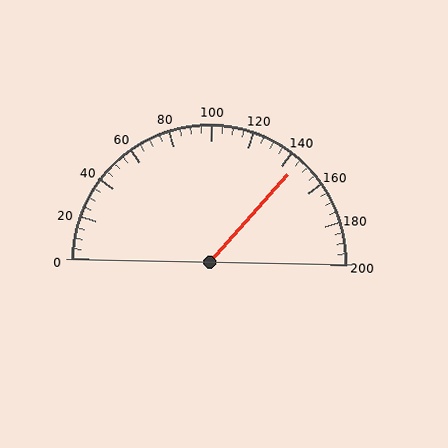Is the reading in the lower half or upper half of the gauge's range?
The reading is in the upper half of the range (0 to 200).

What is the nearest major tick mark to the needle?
The nearest major tick mark is 140.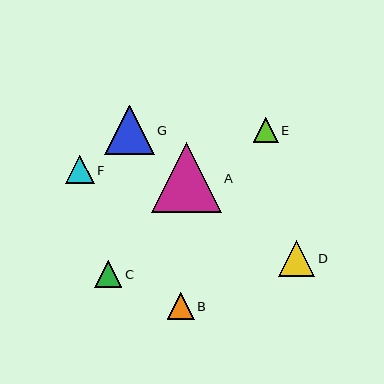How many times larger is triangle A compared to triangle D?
Triangle A is approximately 1.9 times the size of triangle D.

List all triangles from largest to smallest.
From largest to smallest: A, G, D, F, B, C, E.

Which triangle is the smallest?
Triangle E is the smallest with a size of approximately 25 pixels.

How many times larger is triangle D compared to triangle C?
Triangle D is approximately 1.3 times the size of triangle C.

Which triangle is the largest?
Triangle A is the largest with a size of approximately 70 pixels.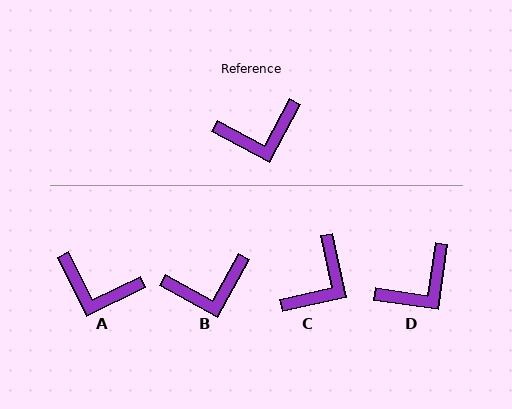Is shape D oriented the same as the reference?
No, it is off by about 21 degrees.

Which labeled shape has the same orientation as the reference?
B.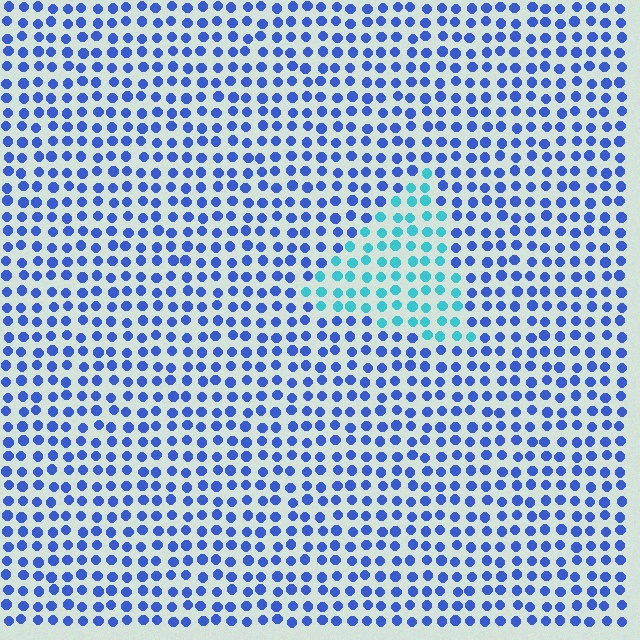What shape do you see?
I see a triangle.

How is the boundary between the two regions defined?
The boundary is defined purely by a slight shift in hue (about 44 degrees). Spacing, size, and orientation are identical on both sides.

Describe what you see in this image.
The image is filled with small blue elements in a uniform arrangement. A triangle-shaped region is visible where the elements are tinted to a slightly different hue, forming a subtle color boundary.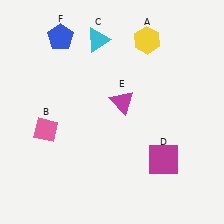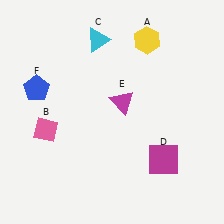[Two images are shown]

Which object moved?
The blue pentagon (F) moved down.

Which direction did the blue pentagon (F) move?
The blue pentagon (F) moved down.